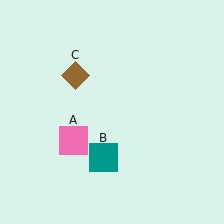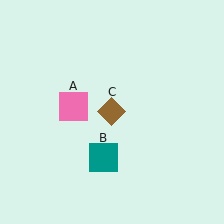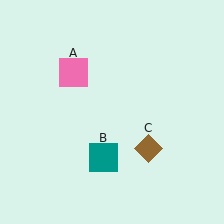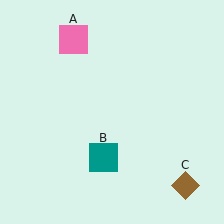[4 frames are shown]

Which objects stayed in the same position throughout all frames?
Teal square (object B) remained stationary.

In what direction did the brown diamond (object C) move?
The brown diamond (object C) moved down and to the right.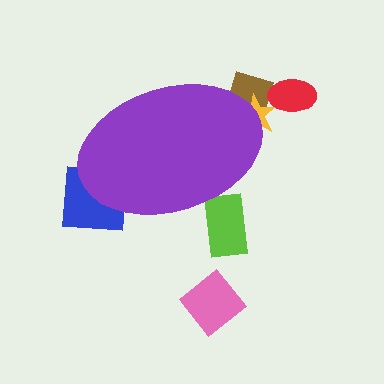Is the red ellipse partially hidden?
No, the red ellipse is fully visible.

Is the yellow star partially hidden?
Yes, the yellow star is partially hidden behind the purple ellipse.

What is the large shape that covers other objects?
A purple ellipse.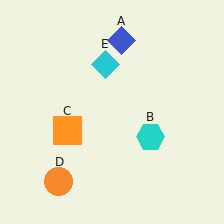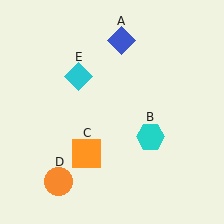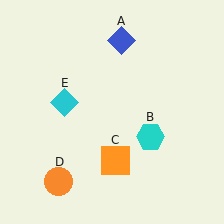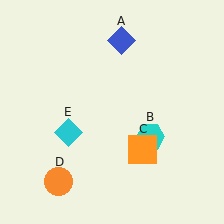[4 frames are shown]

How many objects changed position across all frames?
2 objects changed position: orange square (object C), cyan diamond (object E).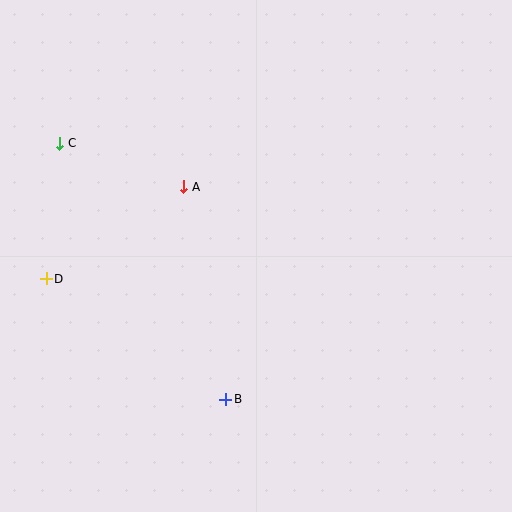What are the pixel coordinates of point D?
Point D is at (46, 279).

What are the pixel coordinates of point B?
Point B is at (226, 399).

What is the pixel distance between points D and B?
The distance between D and B is 216 pixels.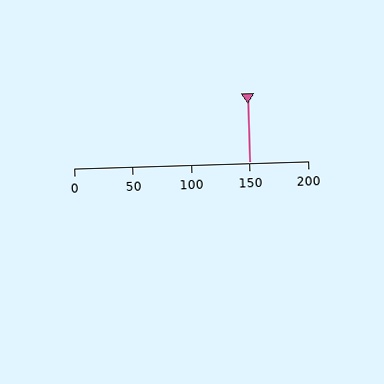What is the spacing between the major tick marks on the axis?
The major ticks are spaced 50 apart.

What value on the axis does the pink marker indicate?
The marker indicates approximately 150.